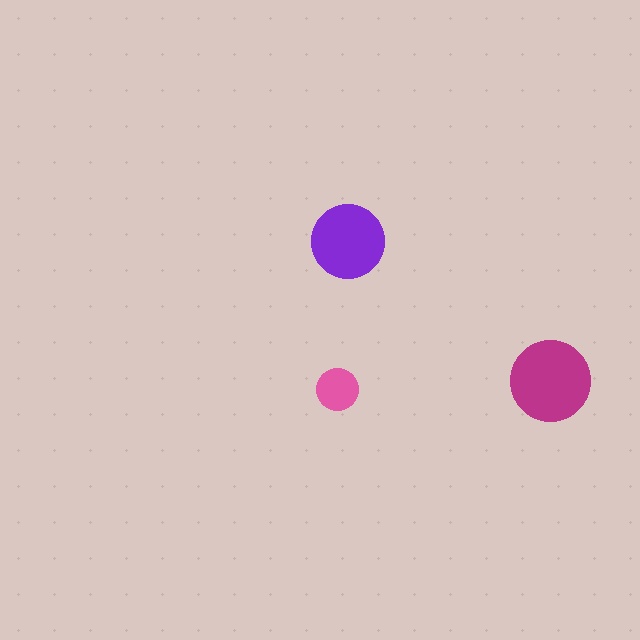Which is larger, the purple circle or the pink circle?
The purple one.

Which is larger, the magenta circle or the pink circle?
The magenta one.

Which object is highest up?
The purple circle is topmost.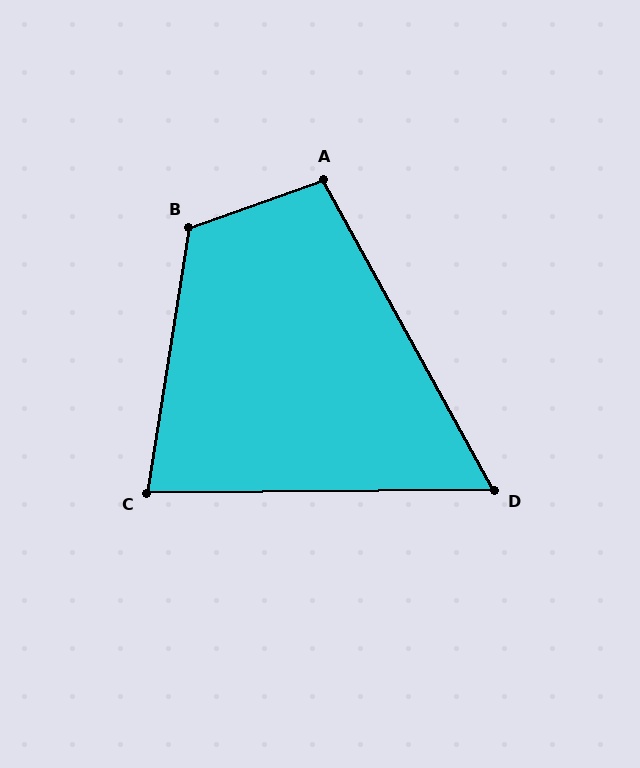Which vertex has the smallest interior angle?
D, at approximately 62 degrees.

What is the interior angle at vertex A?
Approximately 99 degrees (obtuse).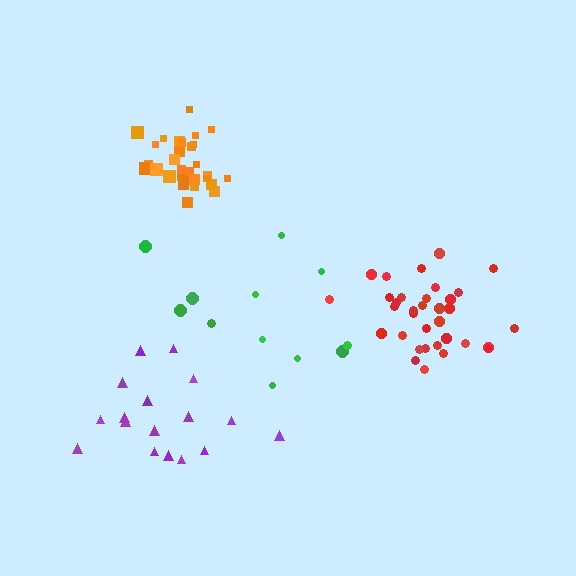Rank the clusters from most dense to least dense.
orange, red, purple, green.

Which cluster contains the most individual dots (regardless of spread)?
Red (34).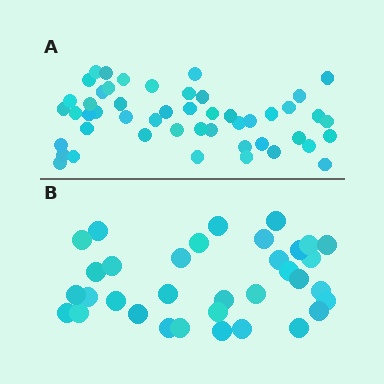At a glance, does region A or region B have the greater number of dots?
Region A (the top region) has more dots.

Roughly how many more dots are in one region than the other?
Region A has approximately 15 more dots than region B.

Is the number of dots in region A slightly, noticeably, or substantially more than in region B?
Region A has noticeably more, but not dramatically so. The ratio is roughly 1.4 to 1.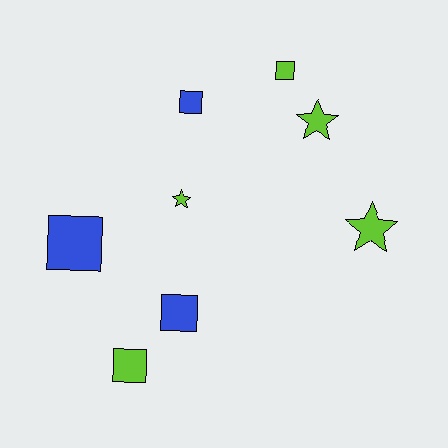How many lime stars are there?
There are 3 lime stars.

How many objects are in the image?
There are 8 objects.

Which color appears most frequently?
Lime, with 5 objects.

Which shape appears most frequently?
Square, with 5 objects.